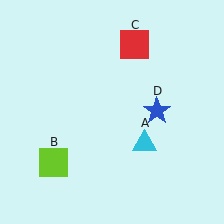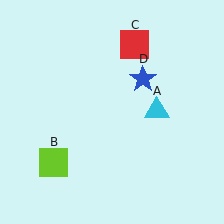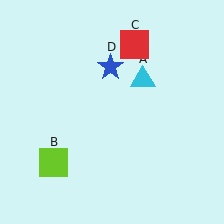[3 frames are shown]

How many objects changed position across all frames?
2 objects changed position: cyan triangle (object A), blue star (object D).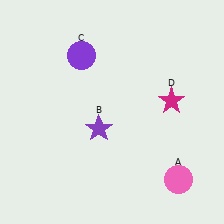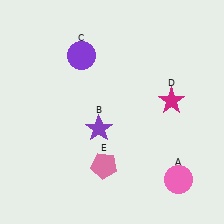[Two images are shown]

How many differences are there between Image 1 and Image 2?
There is 1 difference between the two images.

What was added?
A pink pentagon (E) was added in Image 2.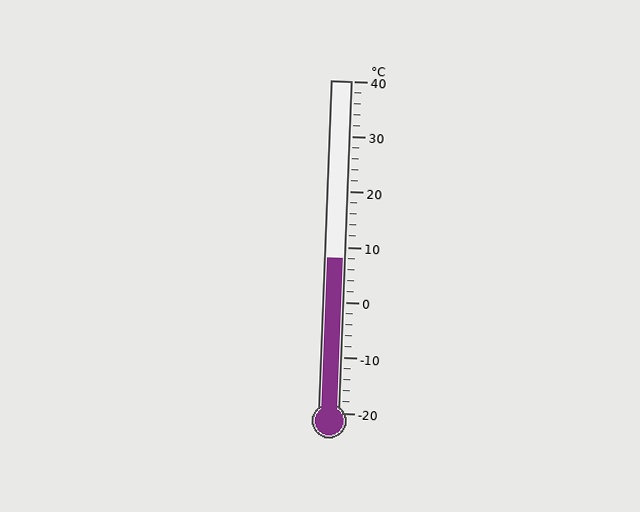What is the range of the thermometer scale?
The thermometer scale ranges from -20°C to 40°C.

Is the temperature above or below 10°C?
The temperature is below 10°C.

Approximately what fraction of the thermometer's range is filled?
The thermometer is filled to approximately 45% of its range.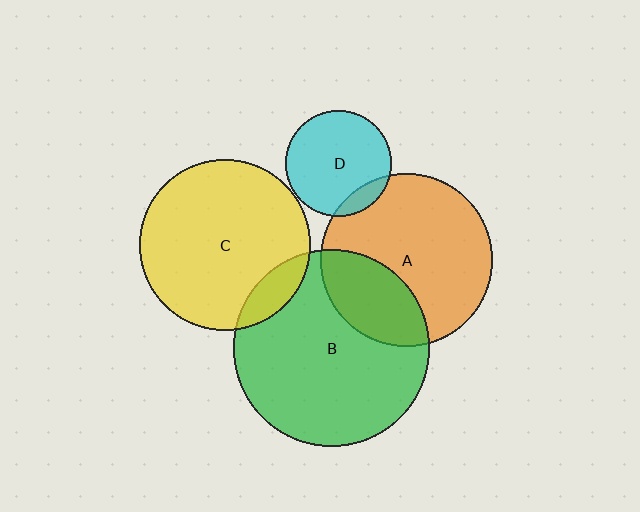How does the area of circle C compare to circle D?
Approximately 2.6 times.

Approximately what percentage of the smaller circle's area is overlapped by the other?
Approximately 10%.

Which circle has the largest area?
Circle B (green).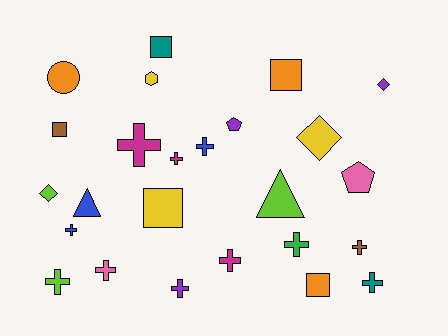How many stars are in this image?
There are no stars.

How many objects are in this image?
There are 25 objects.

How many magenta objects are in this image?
There are 3 magenta objects.